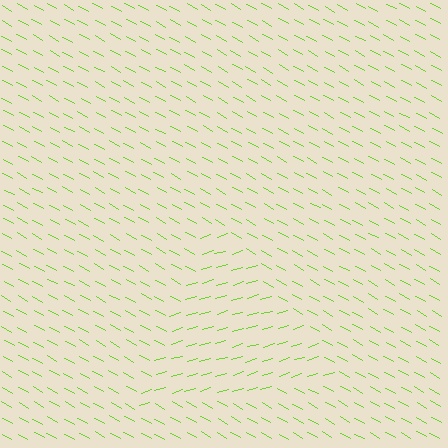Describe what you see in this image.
The image is filled with small lime line segments. A triangle region in the image has lines oriented differently from the surrounding lines, creating a visible texture boundary.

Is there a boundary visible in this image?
Yes, there is a texture boundary formed by a change in line orientation.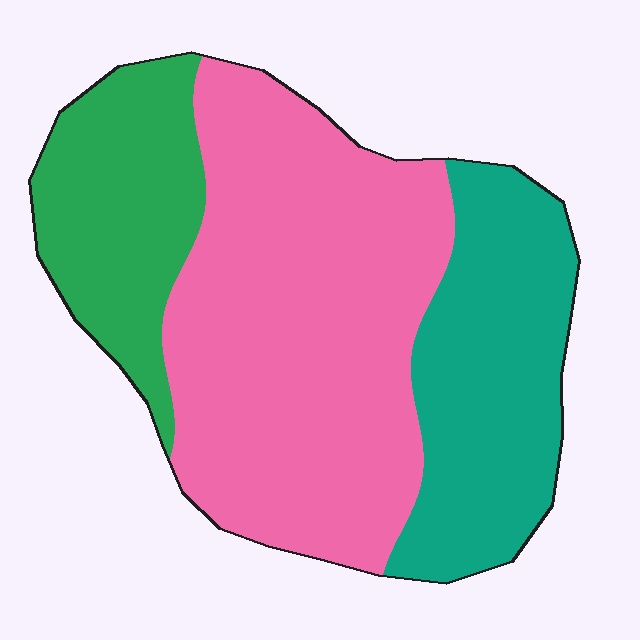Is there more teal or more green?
Teal.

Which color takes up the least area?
Green, at roughly 20%.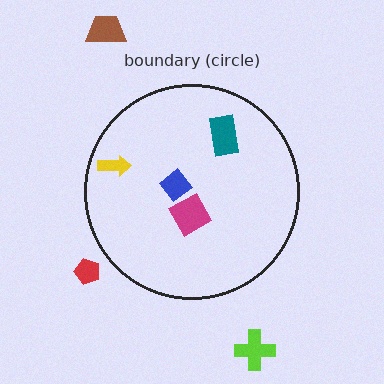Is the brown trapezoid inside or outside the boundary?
Outside.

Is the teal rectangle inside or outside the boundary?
Inside.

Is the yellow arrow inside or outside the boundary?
Inside.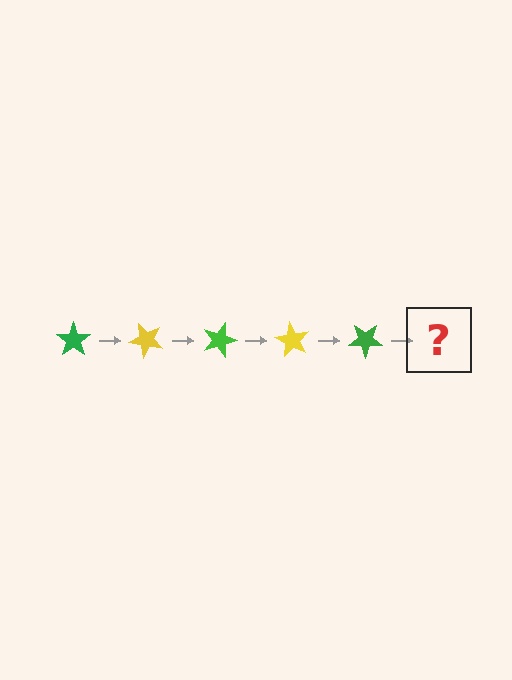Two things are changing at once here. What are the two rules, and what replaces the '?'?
The two rules are that it rotates 45 degrees each step and the color cycles through green and yellow. The '?' should be a yellow star, rotated 225 degrees from the start.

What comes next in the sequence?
The next element should be a yellow star, rotated 225 degrees from the start.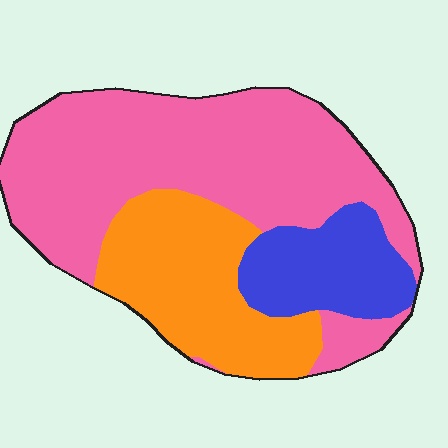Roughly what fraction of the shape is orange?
Orange covers around 25% of the shape.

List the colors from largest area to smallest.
From largest to smallest: pink, orange, blue.